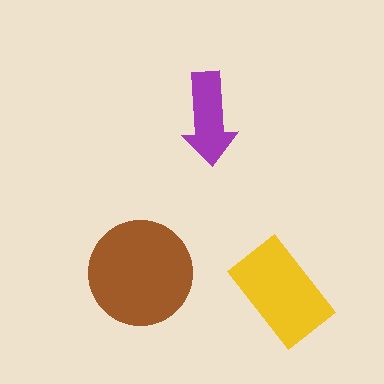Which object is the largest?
The brown circle.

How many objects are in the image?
There are 3 objects in the image.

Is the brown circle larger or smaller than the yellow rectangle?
Larger.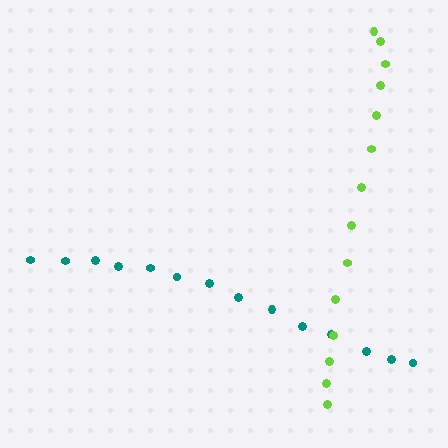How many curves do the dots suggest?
There are 2 distinct paths.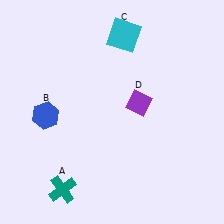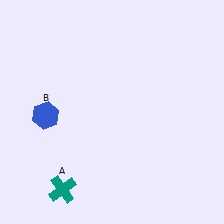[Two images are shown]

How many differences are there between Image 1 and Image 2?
There are 2 differences between the two images.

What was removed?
The cyan square (C), the purple diamond (D) were removed in Image 2.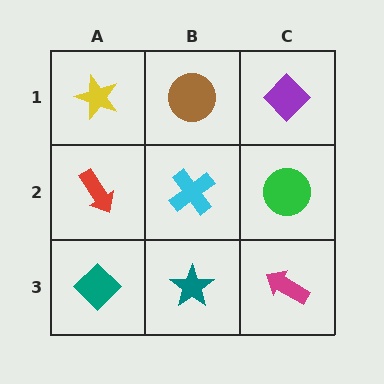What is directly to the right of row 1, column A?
A brown circle.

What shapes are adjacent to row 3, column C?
A green circle (row 2, column C), a teal star (row 3, column B).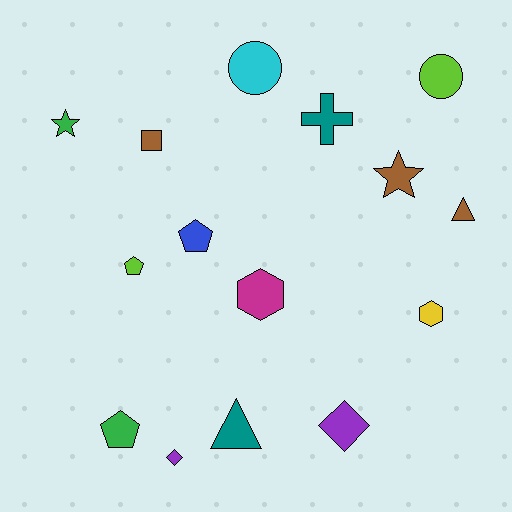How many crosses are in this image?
There is 1 cross.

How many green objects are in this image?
There are 2 green objects.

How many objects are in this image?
There are 15 objects.